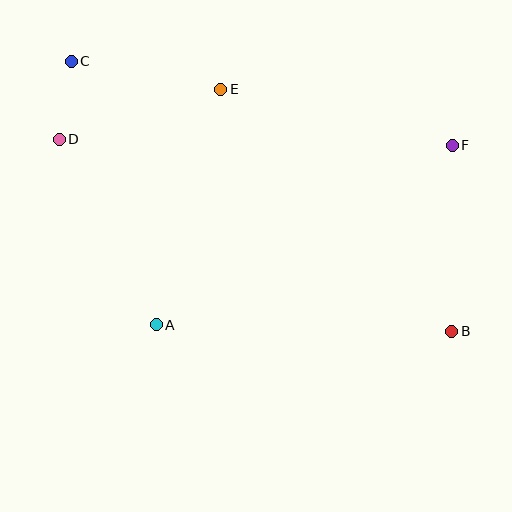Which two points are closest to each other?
Points C and D are closest to each other.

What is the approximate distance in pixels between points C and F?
The distance between C and F is approximately 390 pixels.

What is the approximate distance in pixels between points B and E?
The distance between B and E is approximately 334 pixels.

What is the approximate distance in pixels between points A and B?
The distance between A and B is approximately 296 pixels.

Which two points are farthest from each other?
Points B and C are farthest from each other.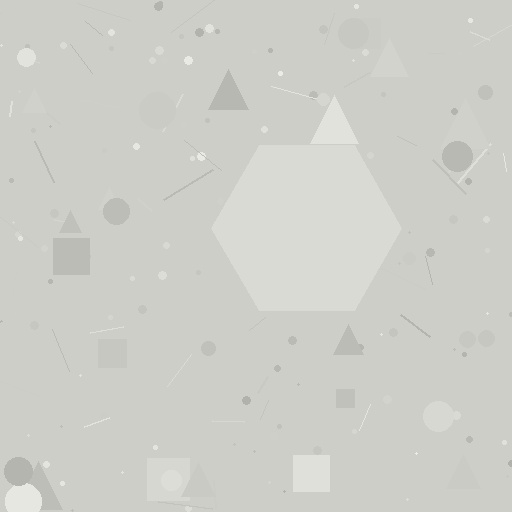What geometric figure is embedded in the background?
A hexagon is embedded in the background.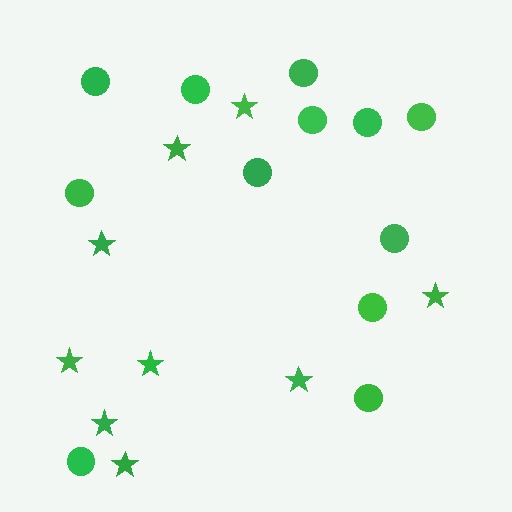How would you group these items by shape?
There are 2 groups: one group of circles (12) and one group of stars (9).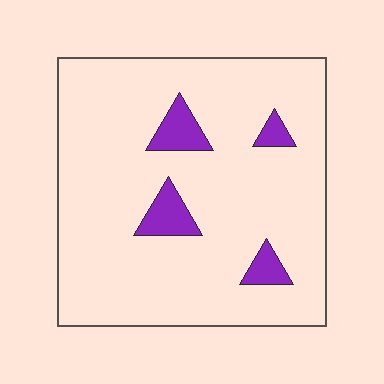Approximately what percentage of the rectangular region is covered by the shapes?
Approximately 10%.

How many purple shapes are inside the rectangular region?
4.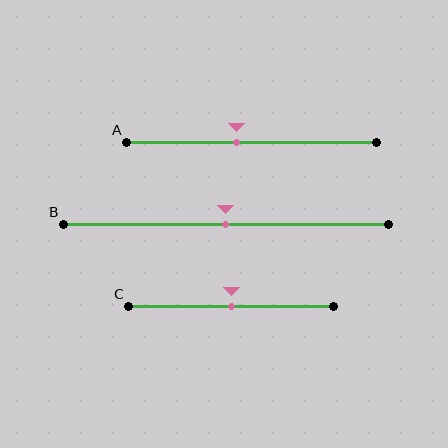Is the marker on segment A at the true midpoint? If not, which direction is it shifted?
No, the marker on segment A is shifted to the left by about 6% of the segment length.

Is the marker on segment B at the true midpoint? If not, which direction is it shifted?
Yes, the marker on segment B is at the true midpoint.